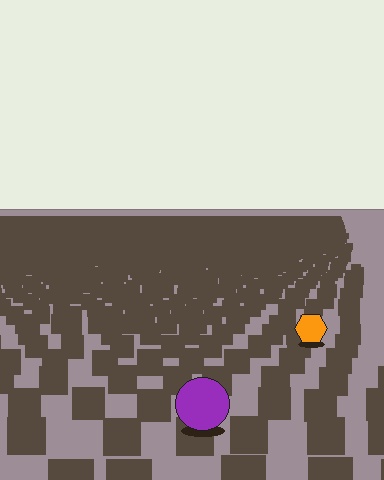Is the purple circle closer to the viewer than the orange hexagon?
Yes. The purple circle is closer — you can tell from the texture gradient: the ground texture is coarser near it.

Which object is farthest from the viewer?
The orange hexagon is farthest from the viewer. It appears smaller and the ground texture around it is denser.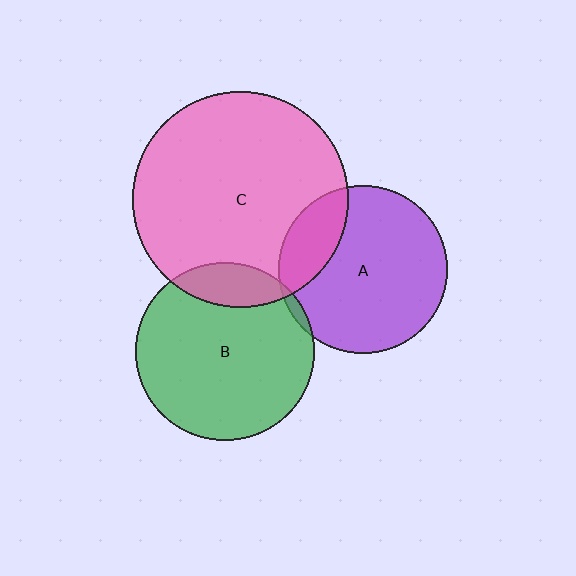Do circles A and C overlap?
Yes.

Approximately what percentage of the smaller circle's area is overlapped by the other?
Approximately 20%.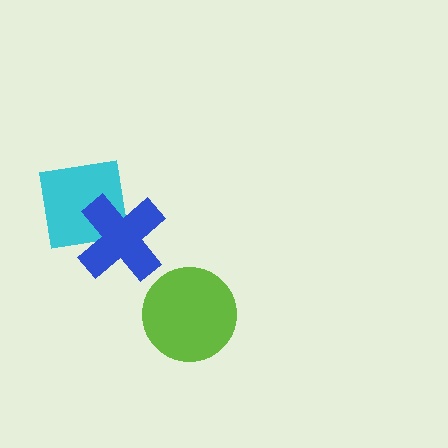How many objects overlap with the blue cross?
1 object overlaps with the blue cross.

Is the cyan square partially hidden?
Yes, it is partially covered by another shape.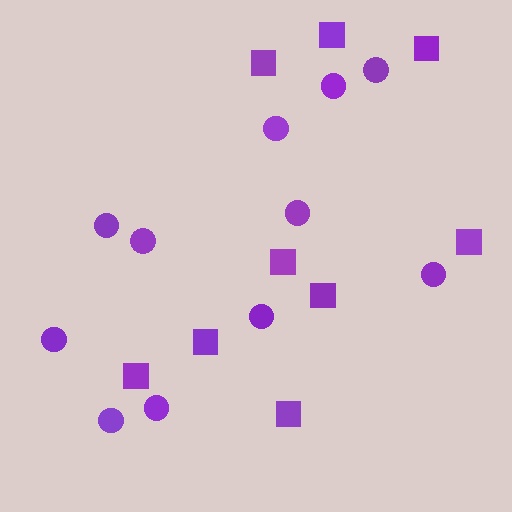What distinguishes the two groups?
There are 2 groups: one group of squares (9) and one group of circles (11).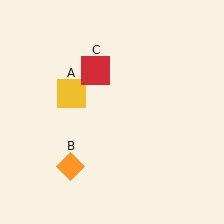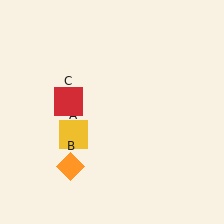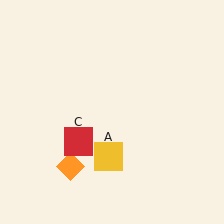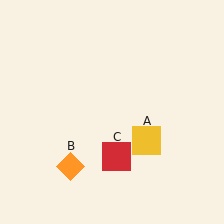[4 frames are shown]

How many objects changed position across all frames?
2 objects changed position: yellow square (object A), red square (object C).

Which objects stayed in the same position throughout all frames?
Orange diamond (object B) remained stationary.